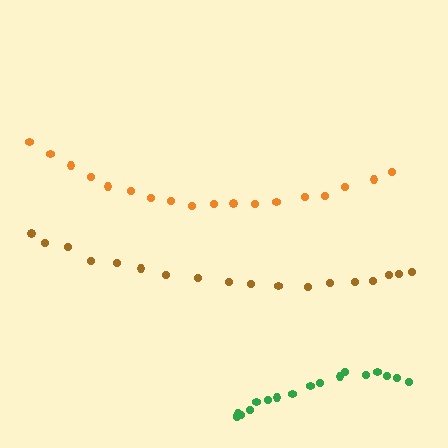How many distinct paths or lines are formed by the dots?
There are 3 distinct paths.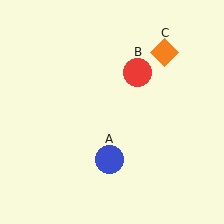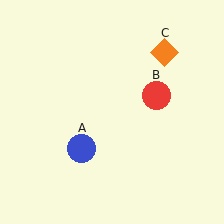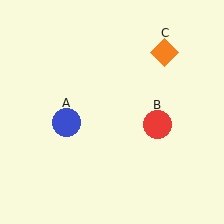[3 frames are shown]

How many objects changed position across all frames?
2 objects changed position: blue circle (object A), red circle (object B).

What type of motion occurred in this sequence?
The blue circle (object A), red circle (object B) rotated clockwise around the center of the scene.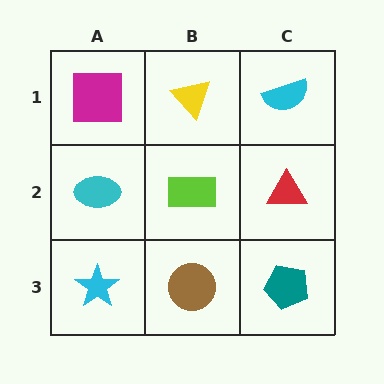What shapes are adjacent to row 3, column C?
A red triangle (row 2, column C), a brown circle (row 3, column B).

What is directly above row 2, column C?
A cyan semicircle.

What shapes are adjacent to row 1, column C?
A red triangle (row 2, column C), a yellow triangle (row 1, column B).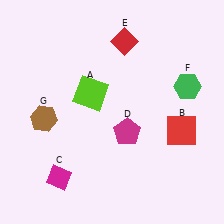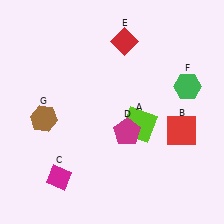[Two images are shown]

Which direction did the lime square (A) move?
The lime square (A) moved right.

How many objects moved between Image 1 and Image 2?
1 object moved between the two images.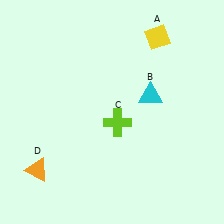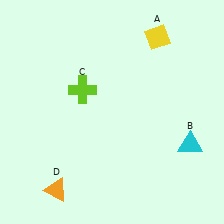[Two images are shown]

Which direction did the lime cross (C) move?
The lime cross (C) moved left.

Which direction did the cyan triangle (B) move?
The cyan triangle (B) moved down.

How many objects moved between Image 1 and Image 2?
3 objects moved between the two images.